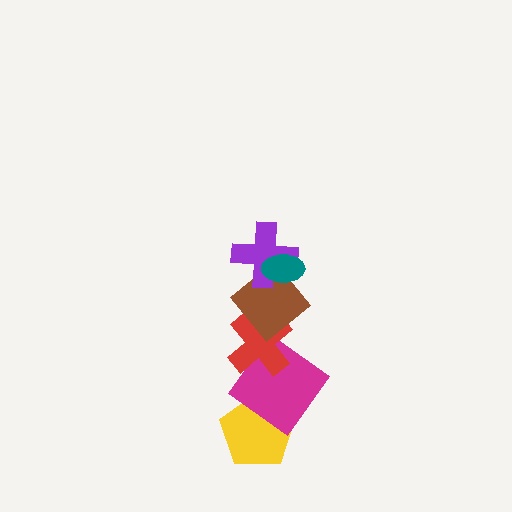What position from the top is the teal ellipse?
The teal ellipse is 1st from the top.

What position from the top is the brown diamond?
The brown diamond is 3rd from the top.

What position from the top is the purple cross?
The purple cross is 2nd from the top.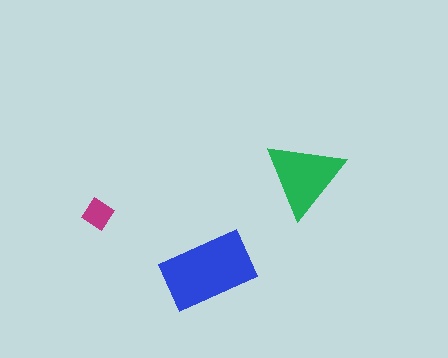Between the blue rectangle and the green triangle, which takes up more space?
The blue rectangle.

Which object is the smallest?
The magenta diamond.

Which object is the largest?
The blue rectangle.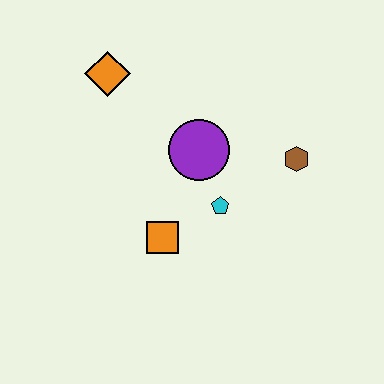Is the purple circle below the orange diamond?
Yes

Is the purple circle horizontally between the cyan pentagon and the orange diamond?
Yes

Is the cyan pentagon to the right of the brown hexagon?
No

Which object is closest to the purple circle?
The cyan pentagon is closest to the purple circle.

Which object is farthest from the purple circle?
The orange diamond is farthest from the purple circle.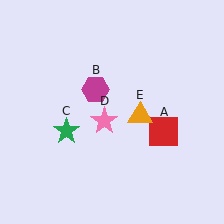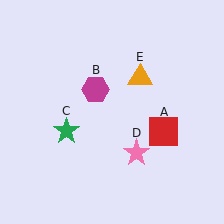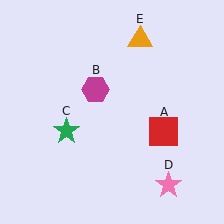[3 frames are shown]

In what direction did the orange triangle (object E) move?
The orange triangle (object E) moved up.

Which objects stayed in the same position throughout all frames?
Red square (object A) and magenta hexagon (object B) and green star (object C) remained stationary.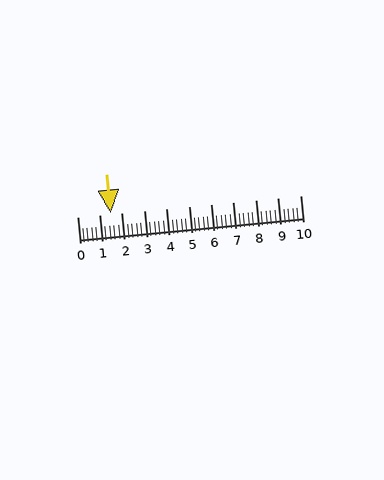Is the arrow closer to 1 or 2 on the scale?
The arrow is closer to 2.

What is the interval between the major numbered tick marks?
The major tick marks are spaced 1 units apart.